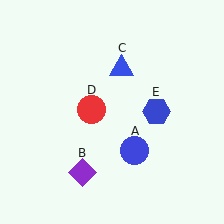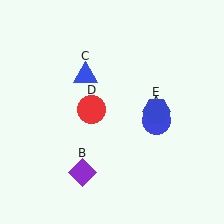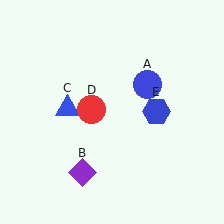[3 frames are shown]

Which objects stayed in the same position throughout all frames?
Purple diamond (object B) and red circle (object D) and blue hexagon (object E) remained stationary.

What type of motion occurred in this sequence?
The blue circle (object A), blue triangle (object C) rotated counterclockwise around the center of the scene.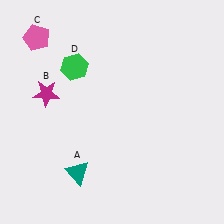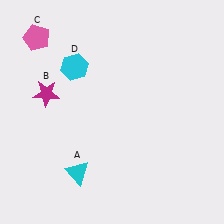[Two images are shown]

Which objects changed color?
A changed from teal to cyan. D changed from green to cyan.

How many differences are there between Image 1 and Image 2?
There are 2 differences between the two images.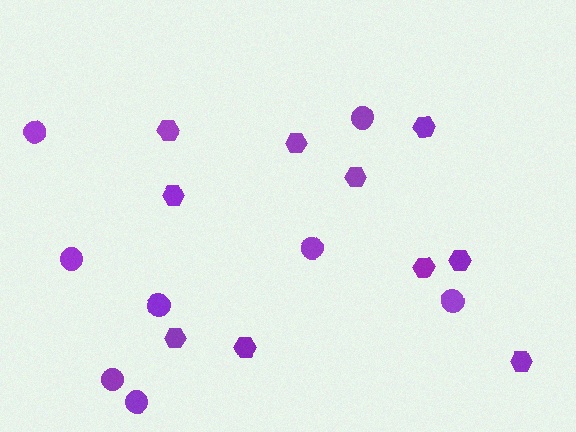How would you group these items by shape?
There are 2 groups: one group of hexagons (10) and one group of circles (8).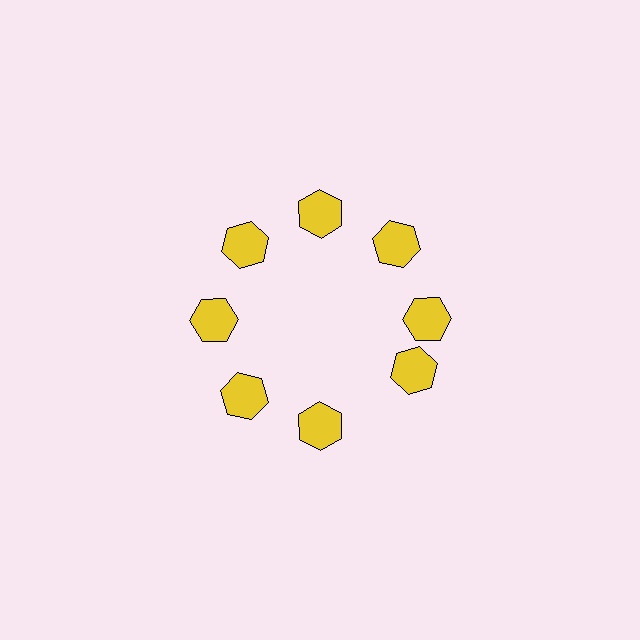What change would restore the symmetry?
The symmetry would be restored by rotating it back into even spacing with its neighbors so that all 8 hexagons sit at equal angles and equal distance from the center.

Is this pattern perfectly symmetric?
No. The 8 yellow hexagons are arranged in a ring, but one element near the 4 o'clock position is rotated out of alignment along the ring, breaking the 8-fold rotational symmetry.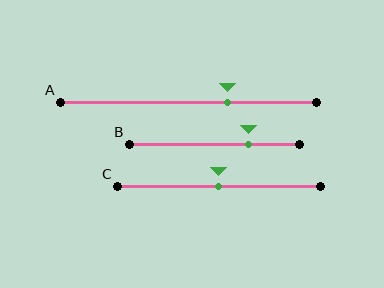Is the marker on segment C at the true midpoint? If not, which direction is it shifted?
Yes, the marker on segment C is at the true midpoint.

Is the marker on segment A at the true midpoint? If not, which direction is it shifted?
No, the marker on segment A is shifted to the right by about 15% of the segment length.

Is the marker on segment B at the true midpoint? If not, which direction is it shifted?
No, the marker on segment B is shifted to the right by about 20% of the segment length.